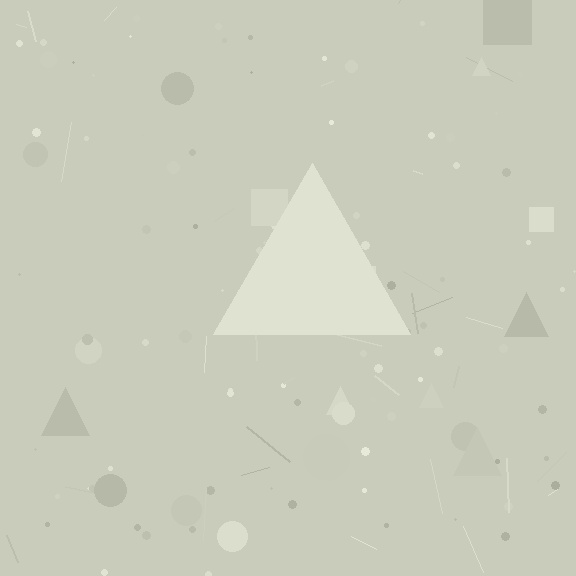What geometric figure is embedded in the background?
A triangle is embedded in the background.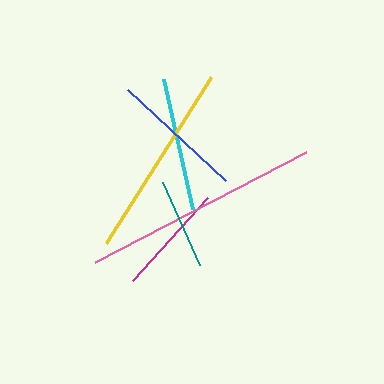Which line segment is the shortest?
The teal line is the shortest at approximately 91 pixels.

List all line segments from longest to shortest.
From longest to shortest: pink, yellow, blue, cyan, magenta, teal.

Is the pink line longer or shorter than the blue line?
The pink line is longer than the blue line.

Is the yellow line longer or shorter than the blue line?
The yellow line is longer than the blue line.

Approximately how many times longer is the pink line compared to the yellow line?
The pink line is approximately 1.2 times the length of the yellow line.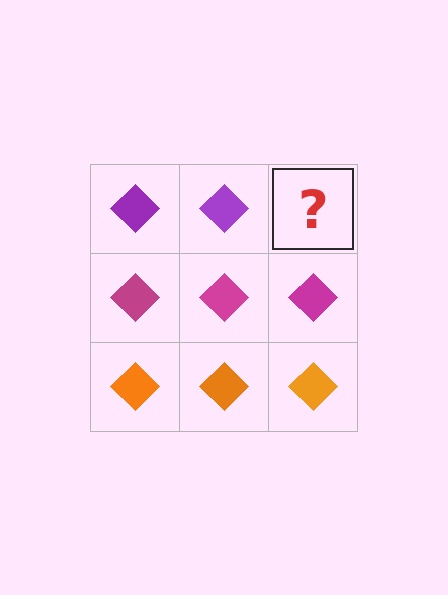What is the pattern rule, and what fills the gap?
The rule is that each row has a consistent color. The gap should be filled with a purple diamond.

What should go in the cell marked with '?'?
The missing cell should contain a purple diamond.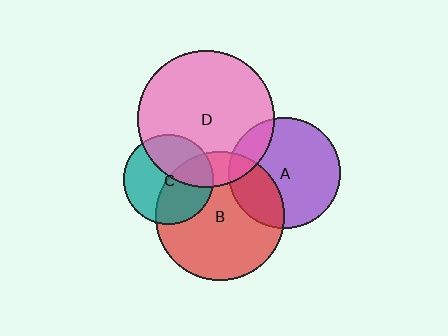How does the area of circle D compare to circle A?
Approximately 1.5 times.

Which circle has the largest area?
Circle D (pink).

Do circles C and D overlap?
Yes.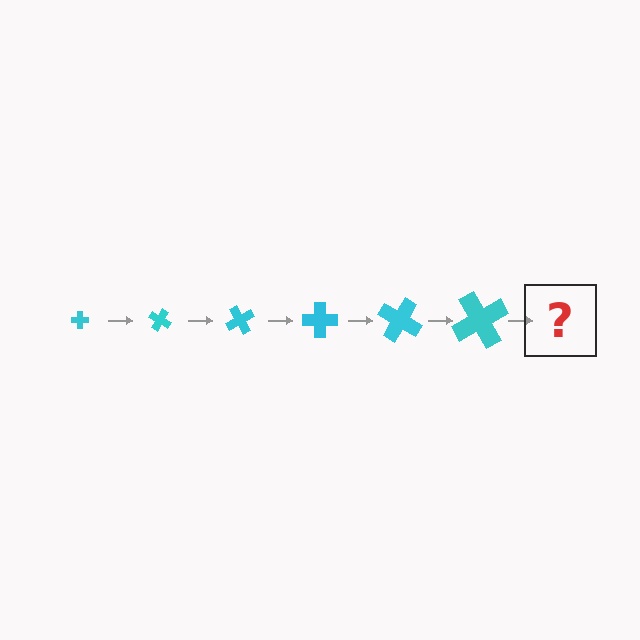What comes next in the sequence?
The next element should be a cross, larger than the previous one and rotated 180 degrees from the start.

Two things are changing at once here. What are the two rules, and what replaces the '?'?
The two rules are that the cross grows larger each step and it rotates 30 degrees each step. The '?' should be a cross, larger than the previous one and rotated 180 degrees from the start.